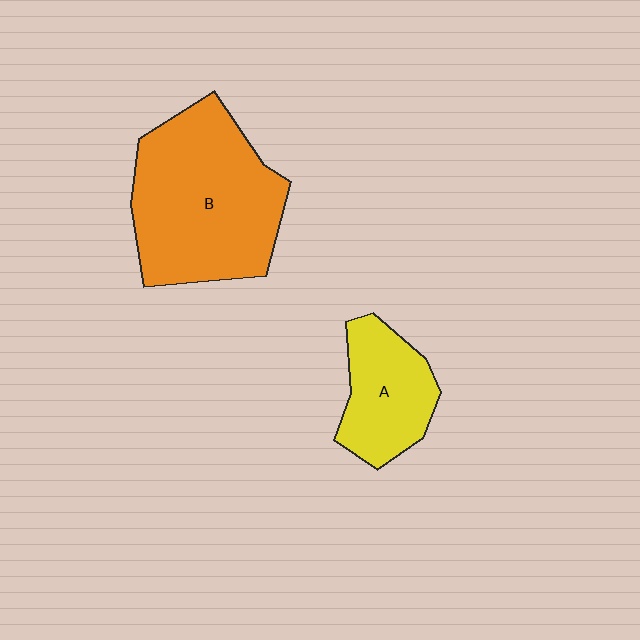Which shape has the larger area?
Shape B (orange).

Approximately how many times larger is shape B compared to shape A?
Approximately 2.1 times.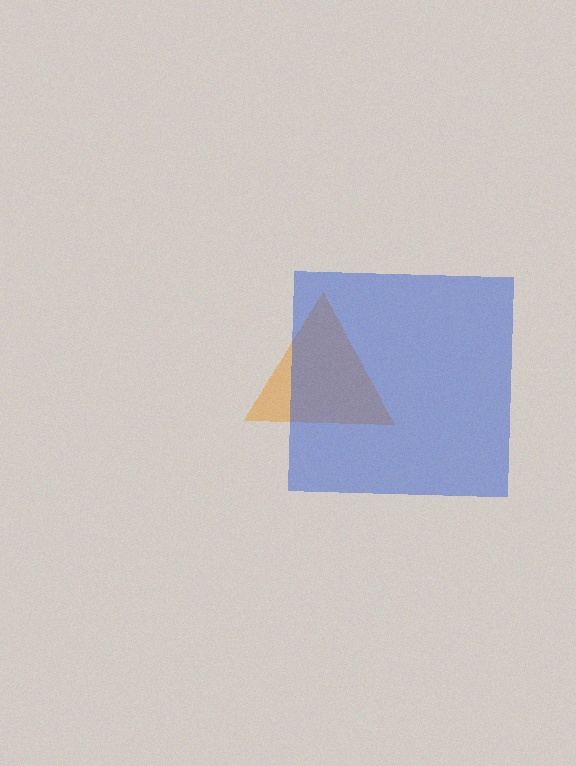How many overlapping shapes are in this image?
There are 2 overlapping shapes in the image.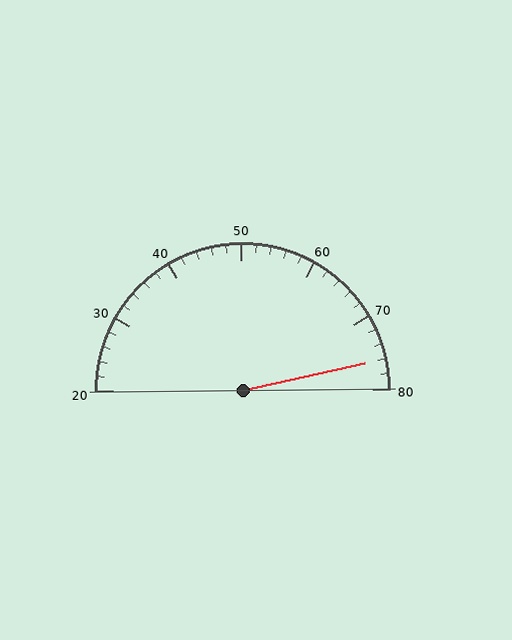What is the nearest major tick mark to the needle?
The nearest major tick mark is 80.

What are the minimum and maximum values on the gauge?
The gauge ranges from 20 to 80.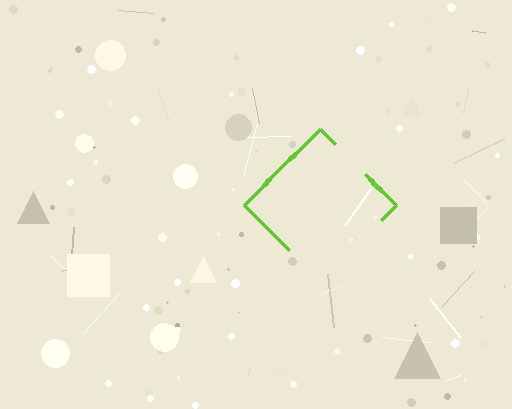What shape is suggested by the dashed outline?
The dashed outline suggests a diamond.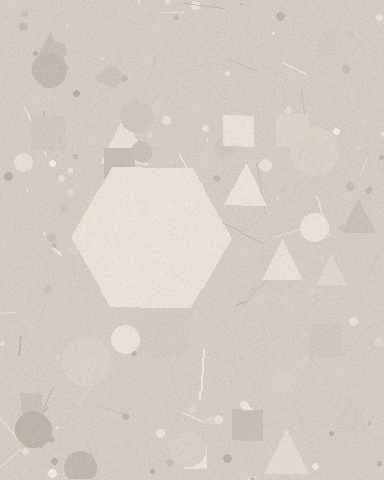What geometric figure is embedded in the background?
A hexagon is embedded in the background.